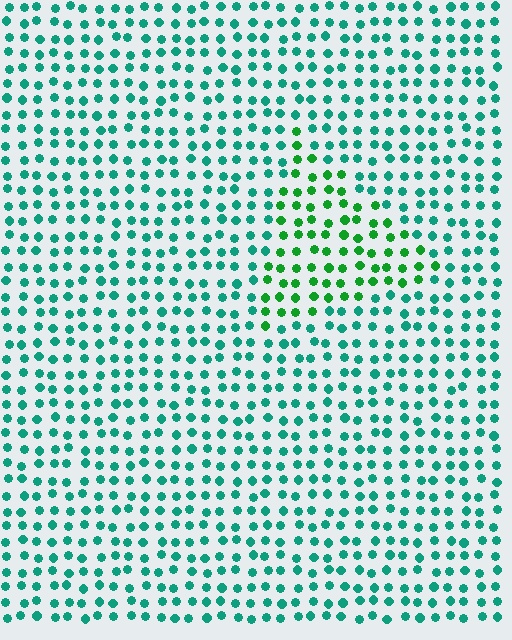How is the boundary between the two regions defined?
The boundary is defined purely by a slight shift in hue (about 37 degrees). Spacing, size, and orientation are identical on both sides.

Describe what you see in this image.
The image is filled with small teal elements in a uniform arrangement. A triangle-shaped region is visible where the elements are tinted to a slightly different hue, forming a subtle color boundary.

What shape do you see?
I see a triangle.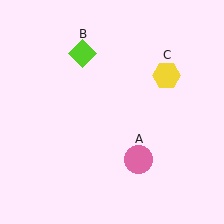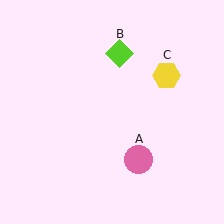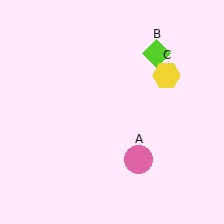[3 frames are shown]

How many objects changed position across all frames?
1 object changed position: lime diamond (object B).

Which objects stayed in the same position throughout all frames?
Pink circle (object A) and yellow hexagon (object C) remained stationary.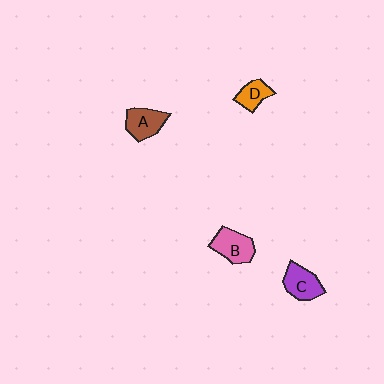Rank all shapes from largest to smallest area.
From largest to smallest: B (pink), C (purple), A (brown), D (orange).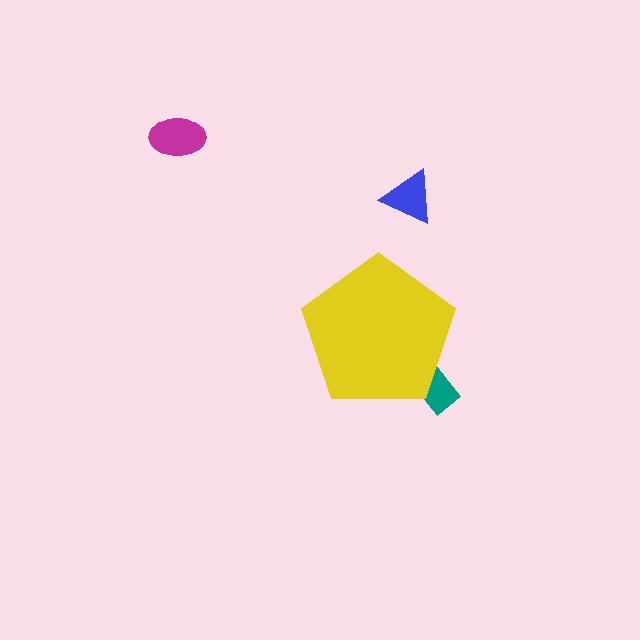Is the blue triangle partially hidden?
No, the blue triangle is fully visible.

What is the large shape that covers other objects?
A yellow pentagon.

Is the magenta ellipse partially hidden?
No, the magenta ellipse is fully visible.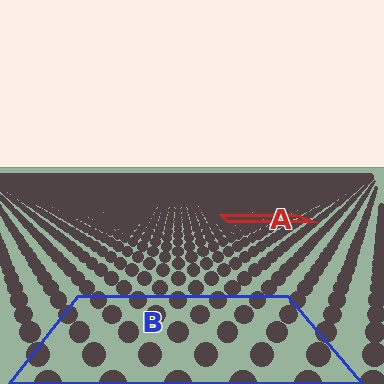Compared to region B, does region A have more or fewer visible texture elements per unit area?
Region A has more texture elements per unit area — they are packed more densely because it is farther away.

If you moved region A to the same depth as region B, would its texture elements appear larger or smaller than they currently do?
They would appear larger. At a closer depth, the same texture elements are projected at a bigger on-screen size.